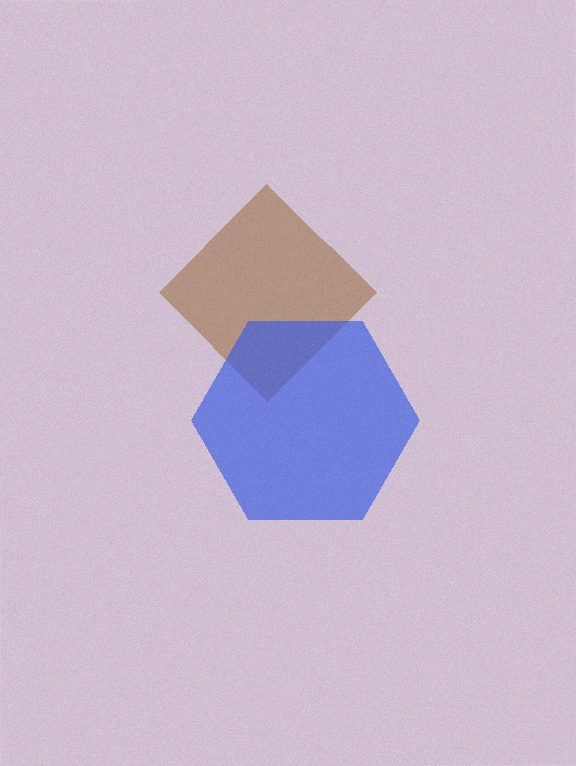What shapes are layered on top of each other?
The layered shapes are: a brown diamond, a blue hexagon.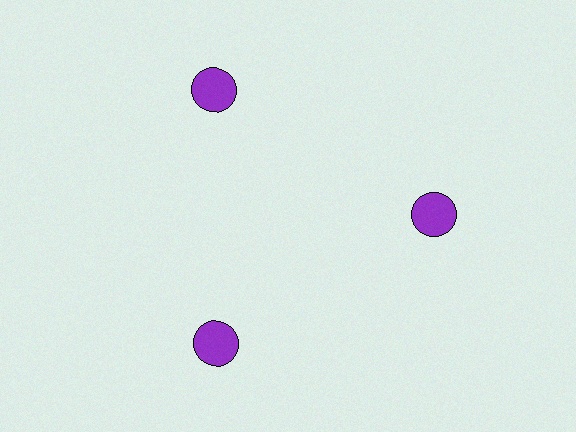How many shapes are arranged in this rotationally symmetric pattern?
There are 3 shapes, arranged in 3 groups of 1.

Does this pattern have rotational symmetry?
Yes, this pattern has 3-fold rotational symmetry. It looks the same after rotating 120 degrees around the center.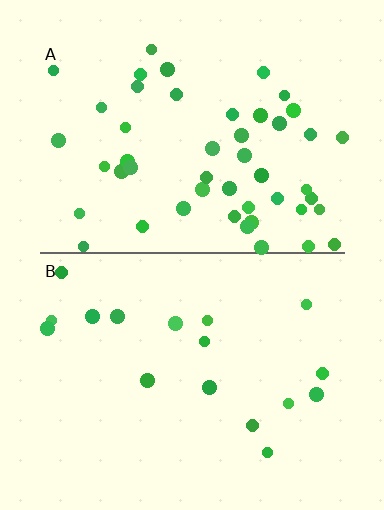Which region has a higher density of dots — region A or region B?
A (the top).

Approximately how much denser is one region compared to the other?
Approximately 2.8× — region A over region B.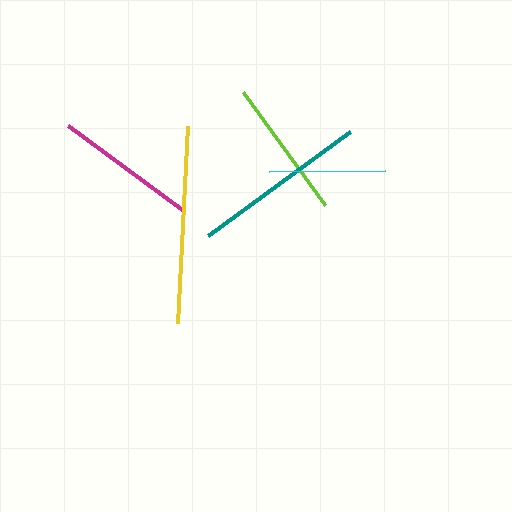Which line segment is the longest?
The yellow line is the longest at approximately 197 pixels.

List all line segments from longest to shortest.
From longest to shortest: yellow, teal, magenta, lime, cyan.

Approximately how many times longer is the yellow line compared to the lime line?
The yellow line is approximately 1.4 times the length of the lime line.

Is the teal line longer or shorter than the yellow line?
The yellow line is longer than the teal line.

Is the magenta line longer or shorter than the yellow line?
The yellow line is longer than the magenta line.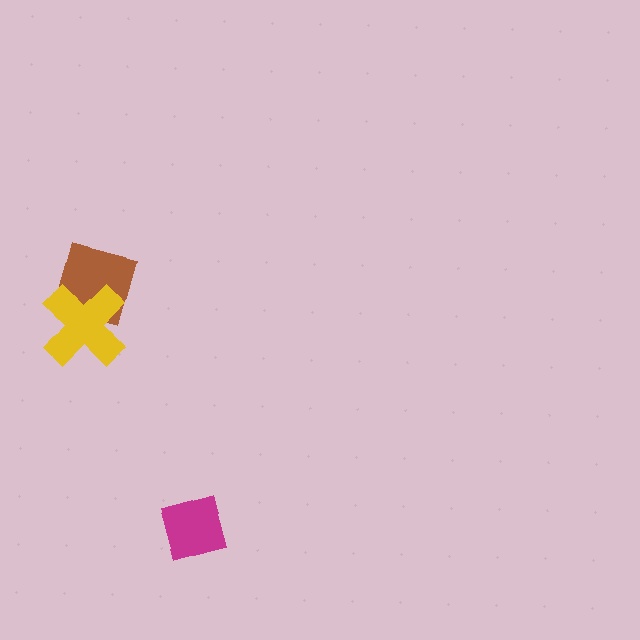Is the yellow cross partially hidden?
No, no other shape covers it.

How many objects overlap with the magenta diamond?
0 objects overlap with the magenta diamond.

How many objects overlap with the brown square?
1 object overlaps with the brown square.